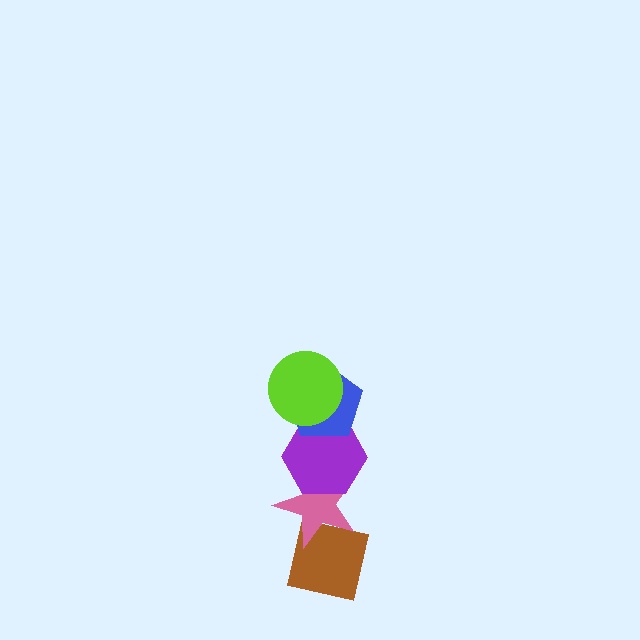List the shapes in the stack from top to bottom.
From top to bottom: the lime circle, the blue pentagon, the purple hexagon, the pink star, the brown square.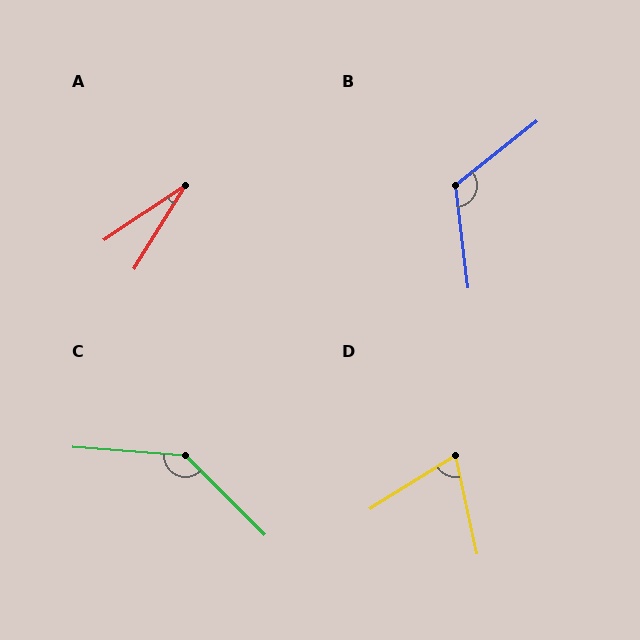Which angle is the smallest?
A, at approximately 25 degrees.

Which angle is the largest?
C, at approximately 139 degrees.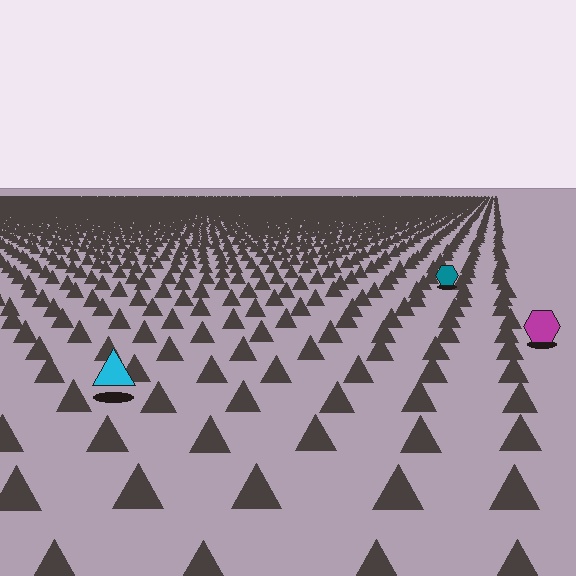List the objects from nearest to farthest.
From nearest to farthest: the cyan triangle, the magenta hexagon, the teal hexagon.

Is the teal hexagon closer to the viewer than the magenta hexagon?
No. The magenta hexagon is closer — you can tell from the texture gradient: the ground texture is coarser near it.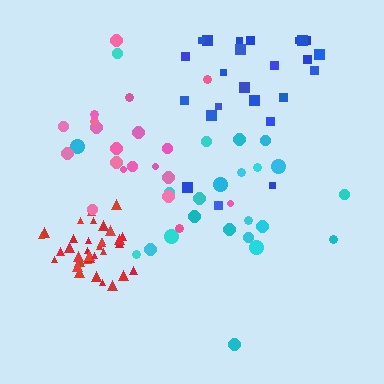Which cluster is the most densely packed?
Red.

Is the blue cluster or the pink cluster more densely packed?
Blue.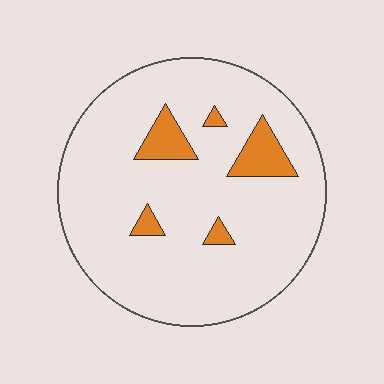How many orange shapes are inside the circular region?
5.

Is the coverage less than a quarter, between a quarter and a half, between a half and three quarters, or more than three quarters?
Less than a quarter.